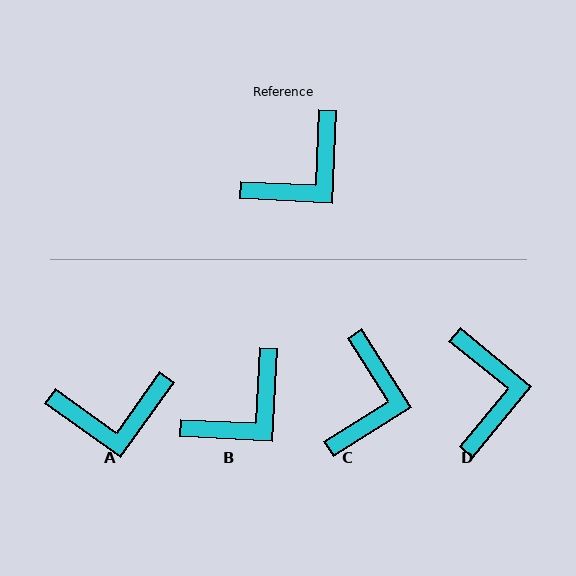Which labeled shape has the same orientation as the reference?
B.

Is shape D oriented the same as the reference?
No, it is off by about 53 degrees.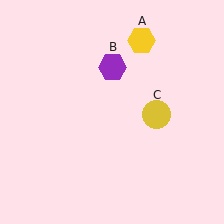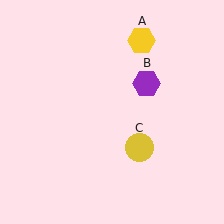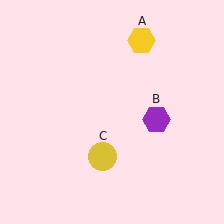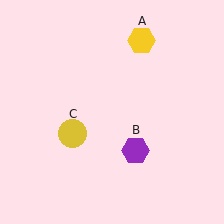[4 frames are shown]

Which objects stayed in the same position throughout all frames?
Yellow hexagon (object A) remained stationary.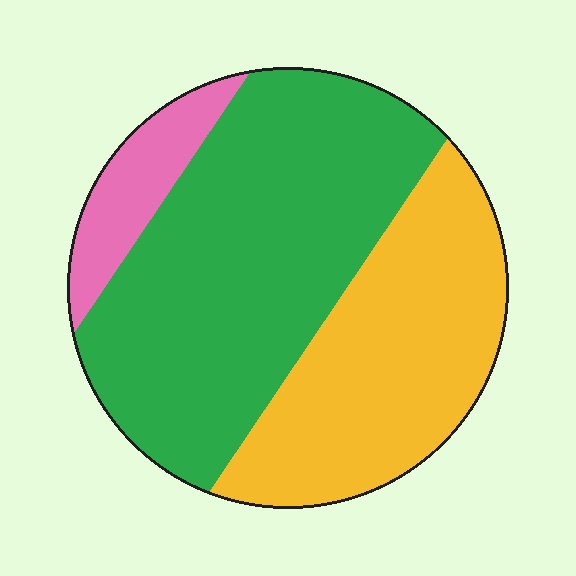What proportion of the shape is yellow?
Yellow covers around 35% of the shape.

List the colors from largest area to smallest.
From largest to smallest: green, yellow, pink.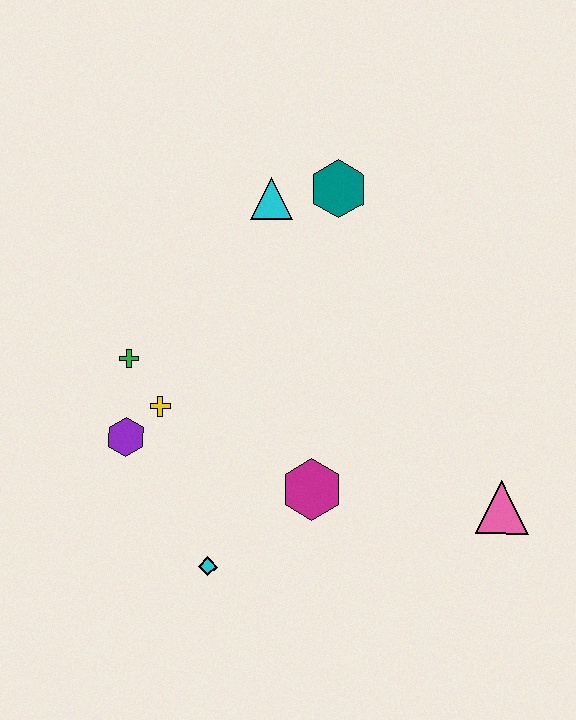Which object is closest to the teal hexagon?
The cyan triangle is closest to the teal hexagon.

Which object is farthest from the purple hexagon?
The pink triangle is farthest from the purple hexagon.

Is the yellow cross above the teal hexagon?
No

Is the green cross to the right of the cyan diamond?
No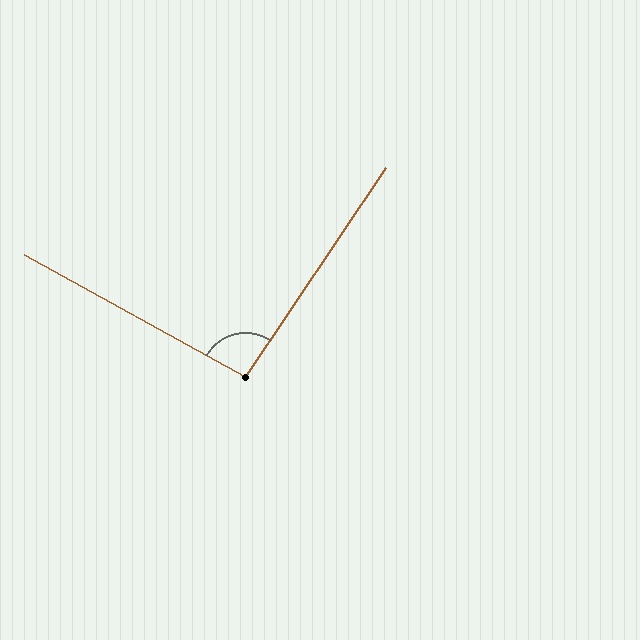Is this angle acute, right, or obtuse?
It is obtuse.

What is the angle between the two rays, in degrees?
Approximately 95 degrees.